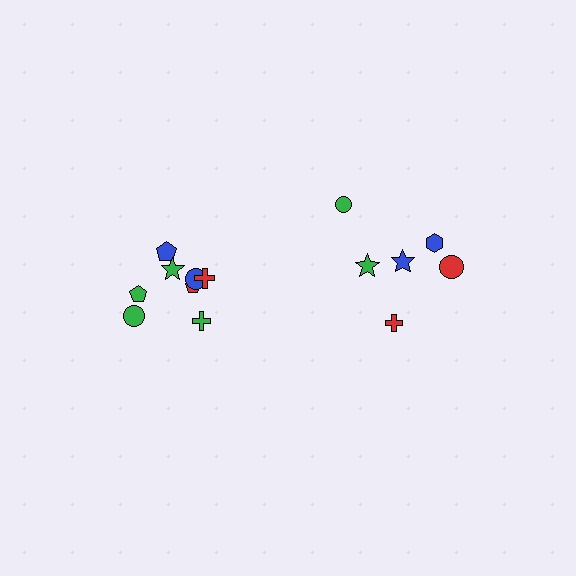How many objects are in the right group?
There are 6 objects.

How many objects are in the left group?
There are 8 objects.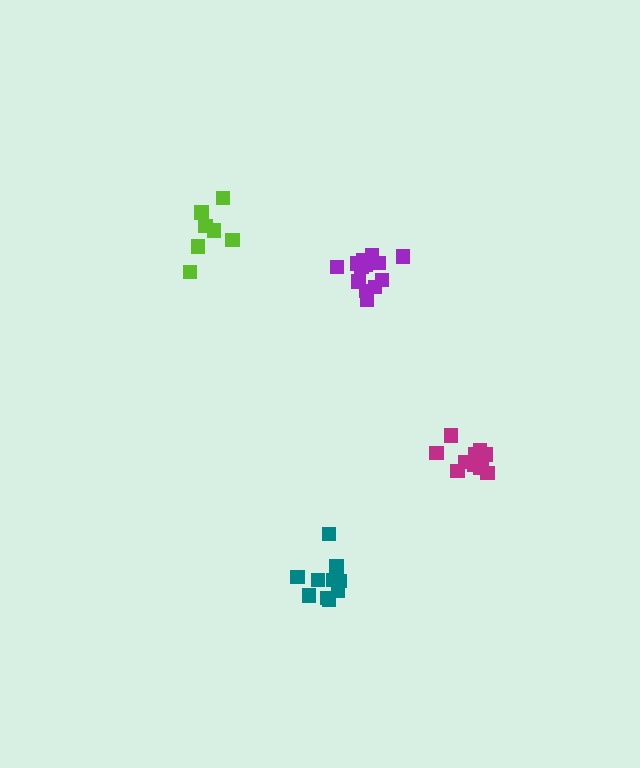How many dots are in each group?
Group 1: 10 dots, Group 2: 7 dots, Group 3: 11 dots, Group 4: 13 dots (41 total).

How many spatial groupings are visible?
There are 4 spatial groupings.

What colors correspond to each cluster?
The clusters are colored: teal, lime, magenta, purple.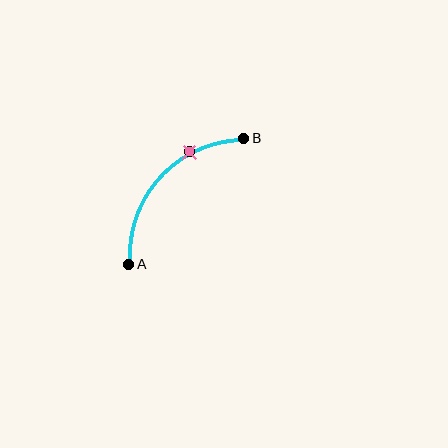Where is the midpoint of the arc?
The arc midpoint is the point on the curve farthest from the straight line joining A and B. It sits above and to the left of that line.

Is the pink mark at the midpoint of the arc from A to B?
No. The pink mark lies on the arc but is closer to endpoint B. The arc midpoint would be at the point on the curve equidistant along the arc from both A and B.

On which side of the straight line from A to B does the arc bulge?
The arc bulges above and to the left of the straight line connecting A and B.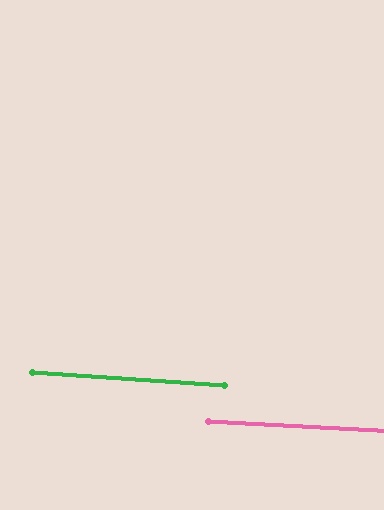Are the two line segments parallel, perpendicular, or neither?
Parallel — their directions differ by only 0.9°.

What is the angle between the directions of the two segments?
Approximately 1 degree.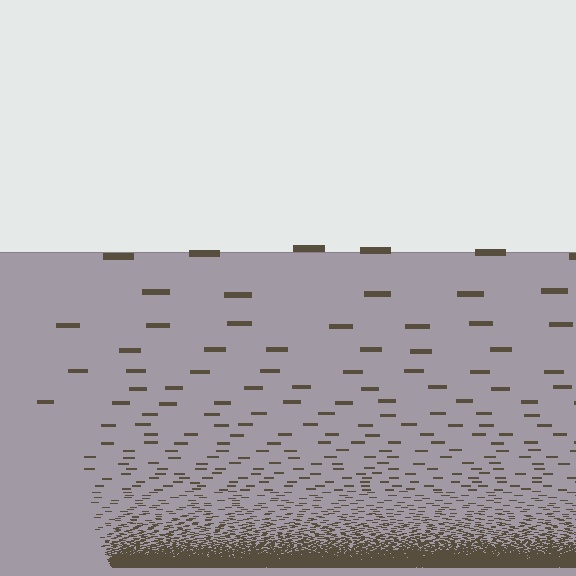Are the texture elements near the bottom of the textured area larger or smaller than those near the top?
Smaller. The gradient is inverted — elements near the bottom are smaller and denser.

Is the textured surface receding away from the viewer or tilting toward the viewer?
The surface appears to tilt toward the viewer. Texture elements get larger and sparser toward the top.